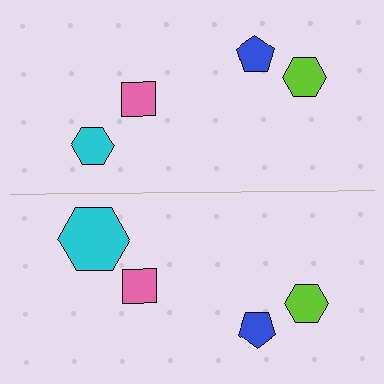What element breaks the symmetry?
The cyan hexagon on the bottom side has a different size than its mirror counterpart.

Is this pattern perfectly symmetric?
No, the pattern is not perfectly symmetric. The cyan hexagon on the bottom side has a different size than its mirror counterpart.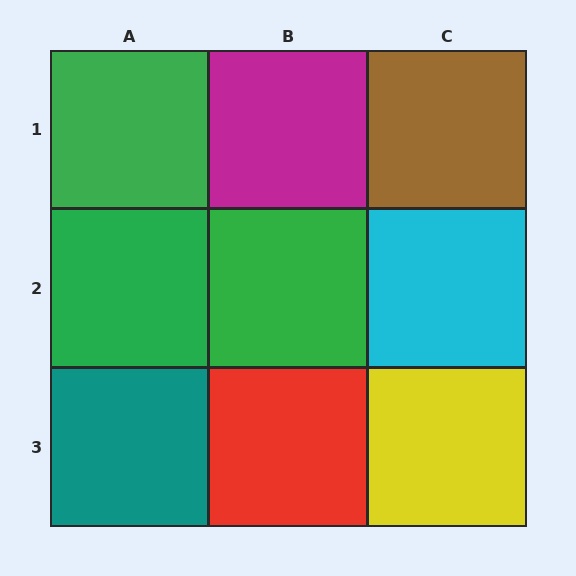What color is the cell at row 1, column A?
Green.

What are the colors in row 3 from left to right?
Teal, red, yellow.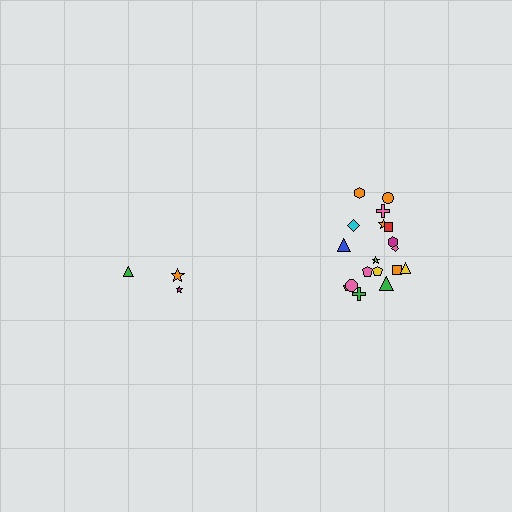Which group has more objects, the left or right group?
The right group.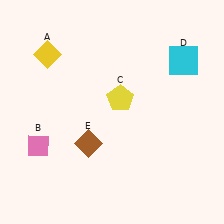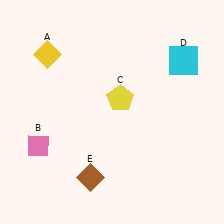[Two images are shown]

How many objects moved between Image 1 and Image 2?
1 object moved between the two images.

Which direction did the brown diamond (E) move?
The brown diamond (E) moved down.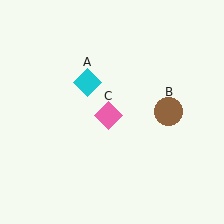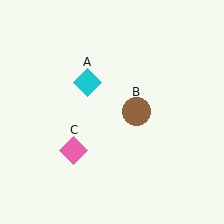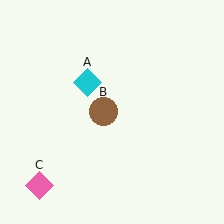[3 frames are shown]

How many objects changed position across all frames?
2 objects changed position: brown circle (object B), pink diamond (object C).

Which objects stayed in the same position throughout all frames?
Cyan diamond (object A) remained stationary.